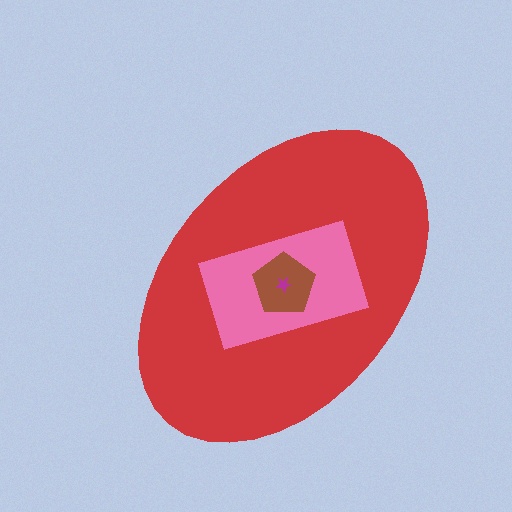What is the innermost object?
The magenta star.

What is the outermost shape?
The red ellipse.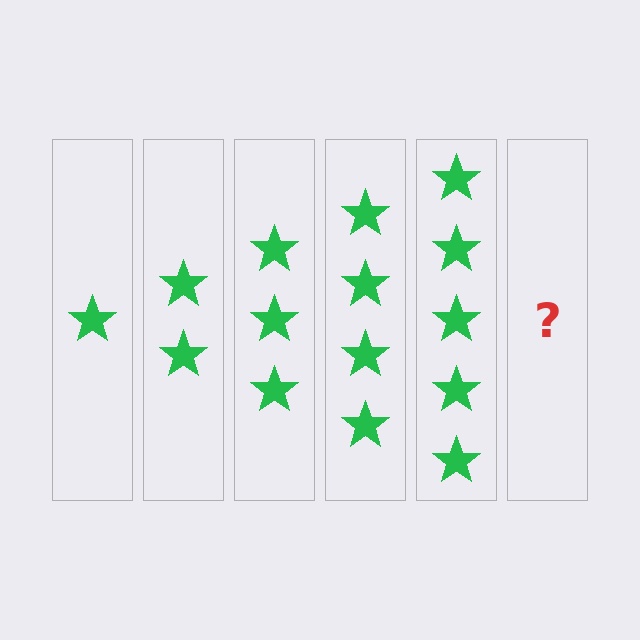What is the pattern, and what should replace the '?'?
The pattern is that each step adds one more star. The '?' should be 6 stars.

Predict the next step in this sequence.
The next step is 6 stars.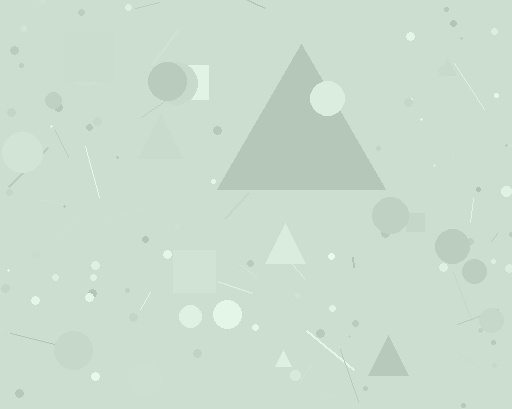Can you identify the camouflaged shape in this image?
The camouflaged shape is a triangle.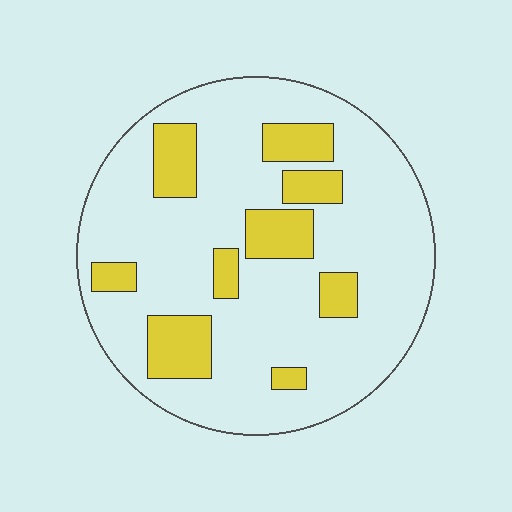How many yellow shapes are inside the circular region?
9.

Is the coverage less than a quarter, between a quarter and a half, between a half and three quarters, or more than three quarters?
Less than a quarter.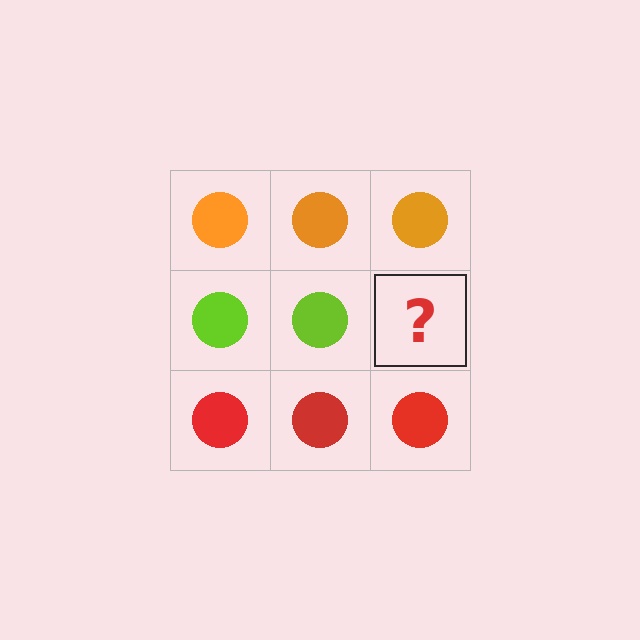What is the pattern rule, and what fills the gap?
The rule is that each row has a consistent color. The gap should be filled with a lime circle.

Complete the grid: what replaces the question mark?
The question mark should be replaced with a lime circle.